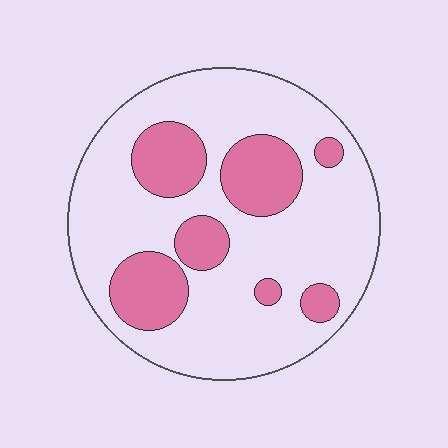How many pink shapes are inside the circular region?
7.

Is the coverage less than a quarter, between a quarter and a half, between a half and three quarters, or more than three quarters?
Between a quarter and a half.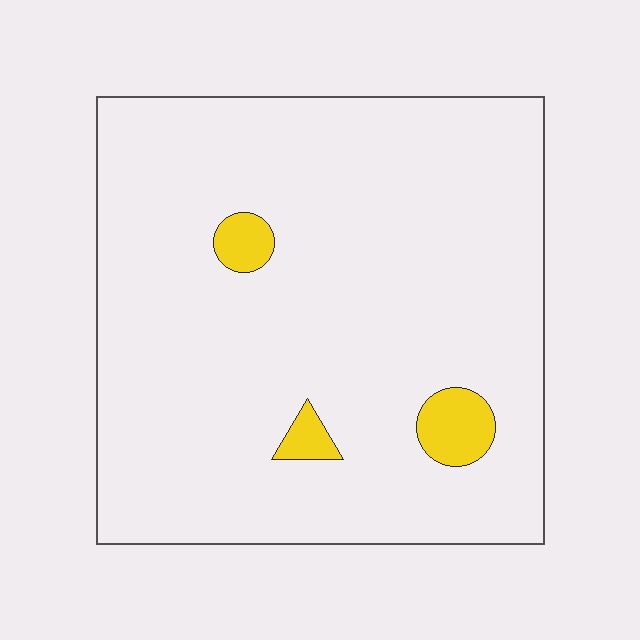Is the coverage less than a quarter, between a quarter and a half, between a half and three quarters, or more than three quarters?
Less than a quarter.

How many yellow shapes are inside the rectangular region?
3.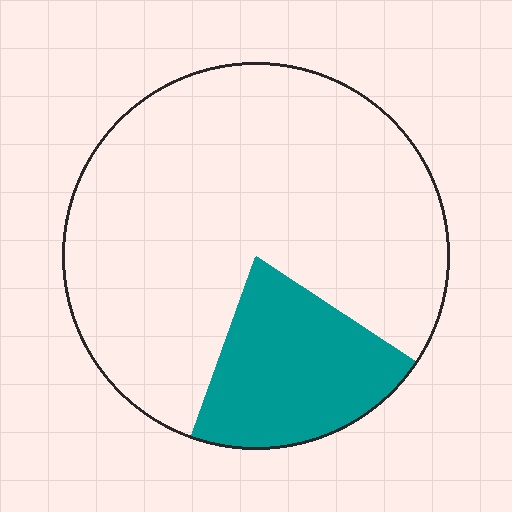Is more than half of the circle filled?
No.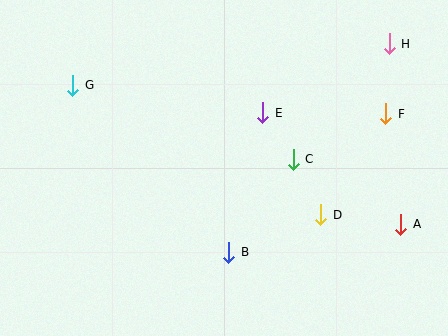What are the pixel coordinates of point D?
Point D is at (321, 215).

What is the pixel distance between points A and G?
The distance between A and G is 356 pixels.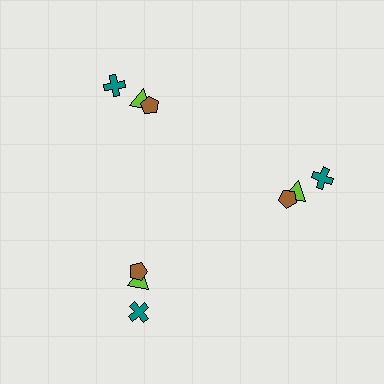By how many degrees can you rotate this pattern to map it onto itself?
The pattern maps onto itself every 120 degrees of rotation.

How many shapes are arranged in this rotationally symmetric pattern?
There are 9 shapes, arranged in 3 groups of 3.